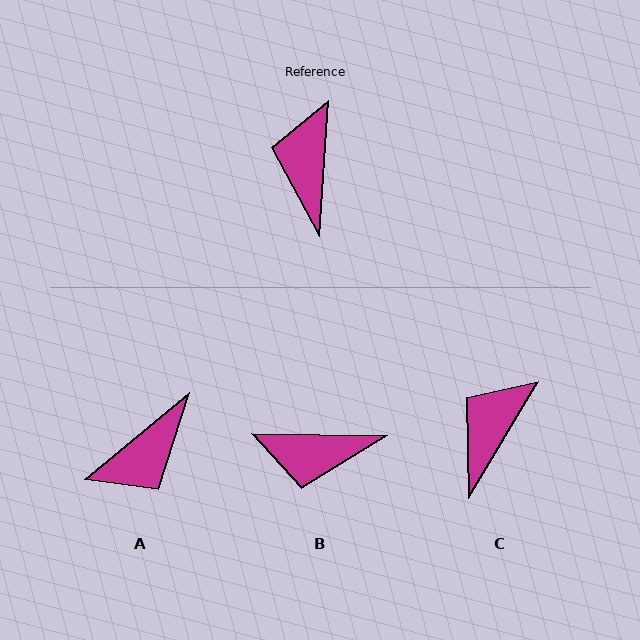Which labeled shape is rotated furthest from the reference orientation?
A, about 134 degrees away.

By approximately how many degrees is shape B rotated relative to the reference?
Approximately 93 degrees counter-clockwise.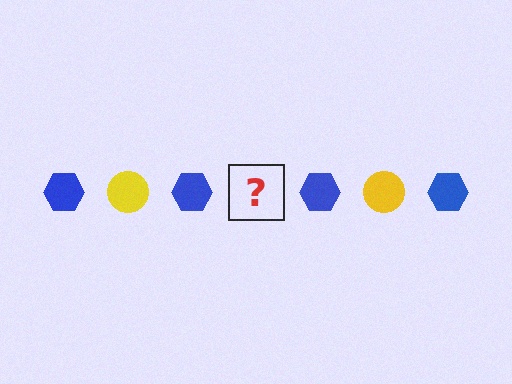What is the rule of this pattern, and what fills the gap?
The rule is that the pattern alternates between blue hexagon and yellow circle. The gap should be filled with a yellow circle.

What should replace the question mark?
The question mark should be replaced with a yellow circle.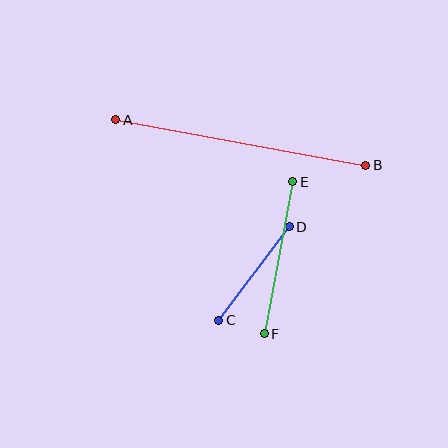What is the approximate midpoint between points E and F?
The midpoint is at approximately (279, 258) pixels.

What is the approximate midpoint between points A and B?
The midpoint is at approximately (241, 142) pixels.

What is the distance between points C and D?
The distance is approximately 117 pixels.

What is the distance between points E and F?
The distance is approximately 155 pixels.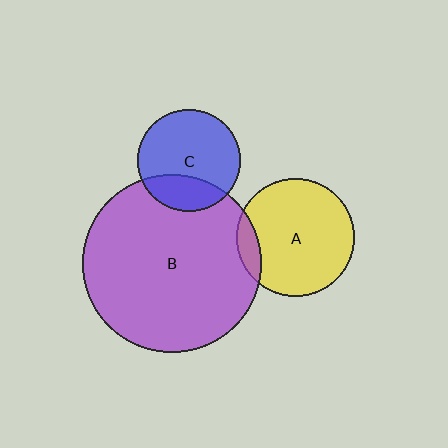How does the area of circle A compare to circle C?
Approximately 1.3 times.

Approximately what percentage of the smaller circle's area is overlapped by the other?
Approximately 10%.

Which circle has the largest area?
Circle B (purple).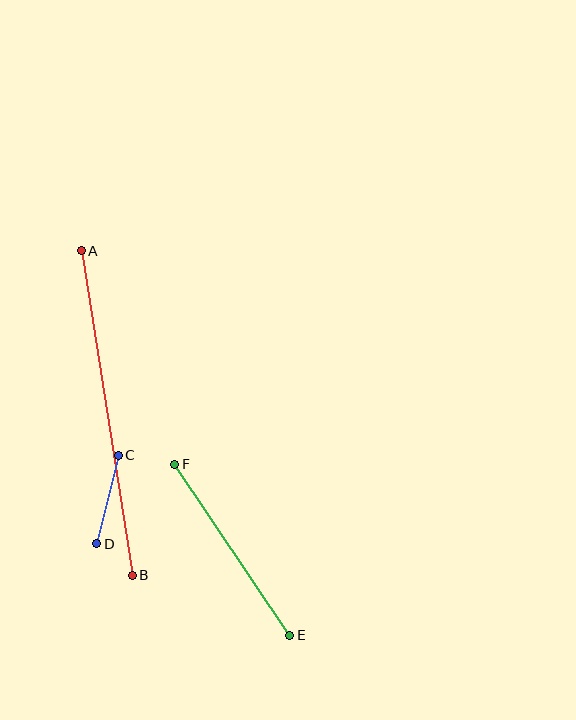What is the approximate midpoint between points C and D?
The midpoint is at approximately (108, 499) pixels.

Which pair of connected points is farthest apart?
Points A and B are farthest apart.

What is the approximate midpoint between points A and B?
The midpoint is at approximately (107, 413) pixels.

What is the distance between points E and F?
The distance is approximately 206 pixels.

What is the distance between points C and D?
The distance is approximately 91 pixels.